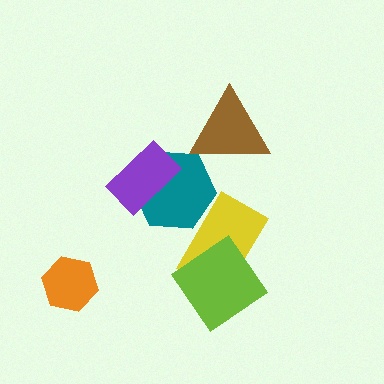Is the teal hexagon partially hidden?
Yes, it is partially covered by another shape.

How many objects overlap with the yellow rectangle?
2 objects overlap with the yellow rectangle.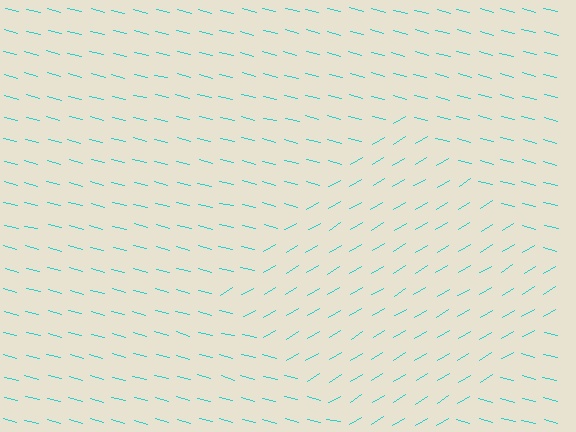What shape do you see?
I see a diamond.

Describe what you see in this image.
The image is filled with small cyan line segments. A diamond region in the image has lines oriented differently from the surrounding lines, creating a visible texture boundary.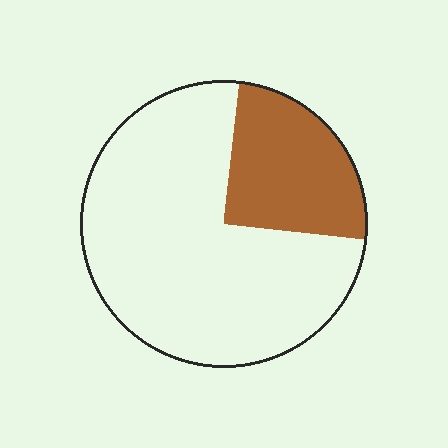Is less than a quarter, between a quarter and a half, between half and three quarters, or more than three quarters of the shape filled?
Between a quarter and a half.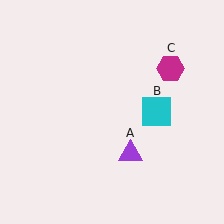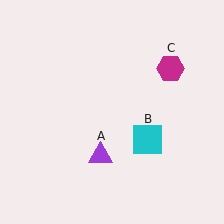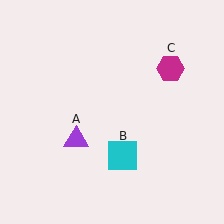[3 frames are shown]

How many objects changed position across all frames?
2 objects changed position: purple triangle (object A), cyan square (object B).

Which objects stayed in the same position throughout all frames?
Magenta hexagon (object C) remained stationary.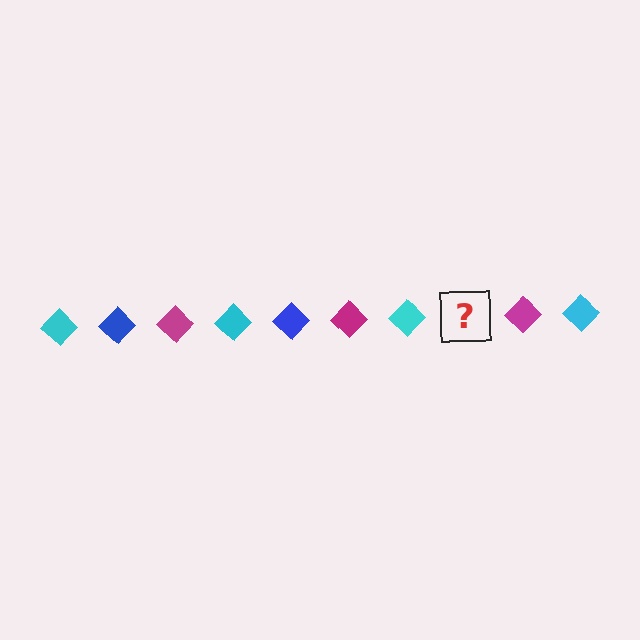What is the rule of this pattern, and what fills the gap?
The rule is that the pattern cycles through cyan, blue, magenta diamonds. The gap should be filled with a blue diamond.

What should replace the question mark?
The question mark should be replaced with a blue diamond.